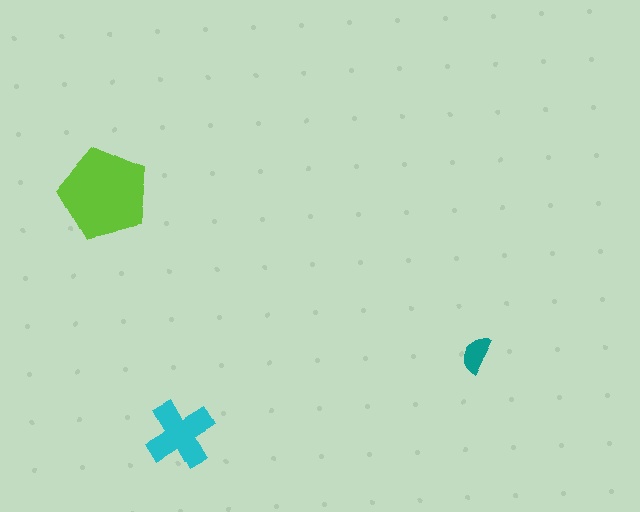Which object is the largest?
The lime pentagon.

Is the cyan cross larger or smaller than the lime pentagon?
Smaller.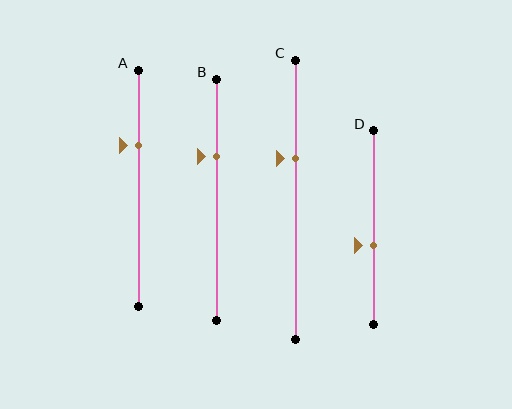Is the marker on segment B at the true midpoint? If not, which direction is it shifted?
No, the marker on segment B is shifted upward by about 18% of the segment length.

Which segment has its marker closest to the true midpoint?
Segment D has its marker closest to the true midpoint.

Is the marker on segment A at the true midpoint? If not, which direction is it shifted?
No, the marker on segment A is shifted upward by about 18% of the segment length.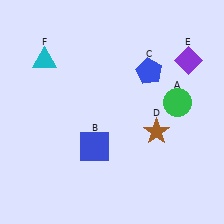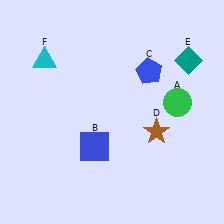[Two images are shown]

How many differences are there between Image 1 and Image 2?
There is 1 difference between the two images.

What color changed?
The diamond (E) changed from purple in Image 1 to teal in Image 2.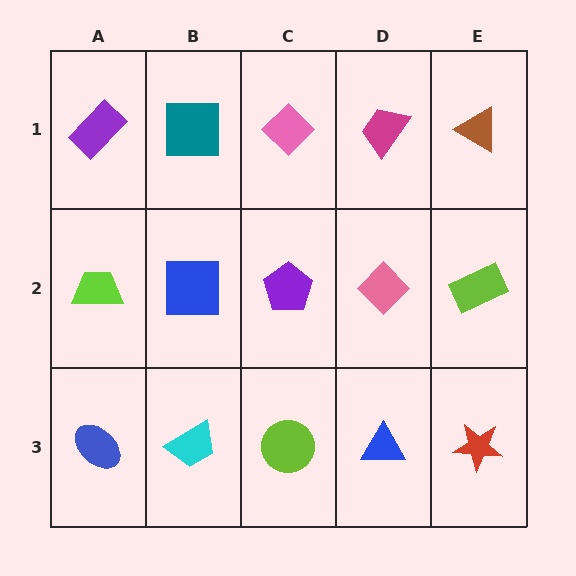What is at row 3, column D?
A blue triangle.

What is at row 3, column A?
A blue ellipse.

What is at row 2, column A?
A lime trapezoid.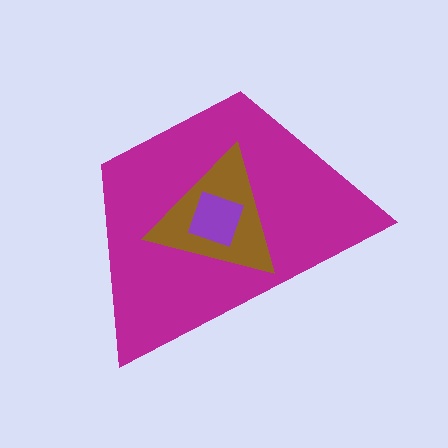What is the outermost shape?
The magenta trapezoid.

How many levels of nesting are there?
3.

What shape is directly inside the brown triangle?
The purple square.